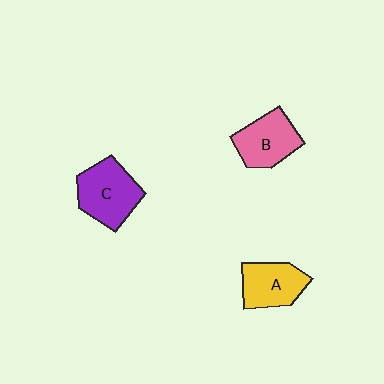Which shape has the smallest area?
Shape A (yellow).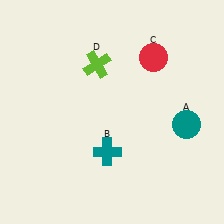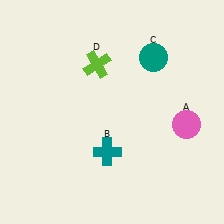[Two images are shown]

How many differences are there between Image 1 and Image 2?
There are 2 differences between the two images.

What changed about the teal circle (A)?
In Image 1, A is teal. In Image 2, it changed to pink.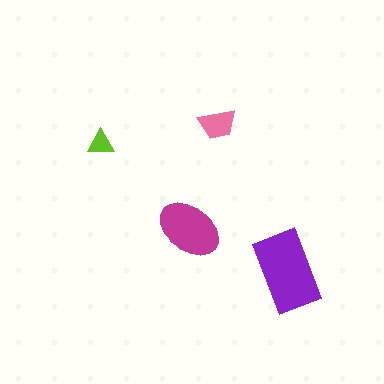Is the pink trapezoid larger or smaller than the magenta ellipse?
Smaller.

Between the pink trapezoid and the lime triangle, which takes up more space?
The pink trapezoid.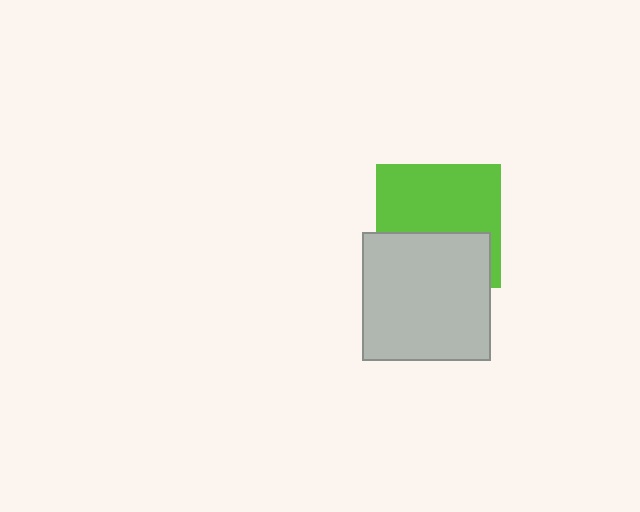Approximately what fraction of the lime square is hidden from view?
Roughly 42% of the lime square is hidden behind the light gray square.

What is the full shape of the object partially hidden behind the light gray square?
The partially hidden object is a lime square.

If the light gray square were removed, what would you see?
You would see the complete lime square.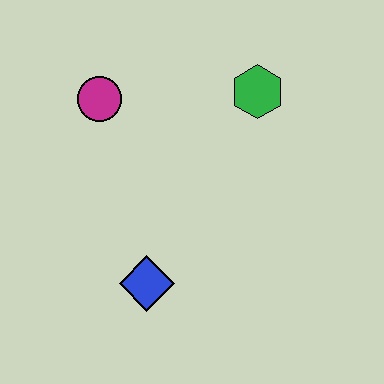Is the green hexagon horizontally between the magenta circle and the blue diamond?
No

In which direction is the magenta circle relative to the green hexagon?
The magenta circle is to the left of the green hexagon.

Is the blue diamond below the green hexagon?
Yes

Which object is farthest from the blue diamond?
The green hexagon is farthest from the blue diamond.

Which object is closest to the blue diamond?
The magenta circle is closest to the blue diamond.